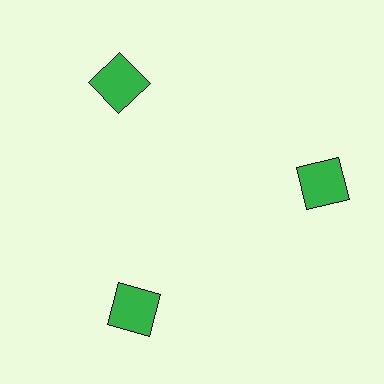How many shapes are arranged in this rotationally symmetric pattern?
There are 3 shapes, arranged in 3 groups of 1.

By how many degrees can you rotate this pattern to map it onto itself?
The pattern maps onto itself every 120 degrees of rotation.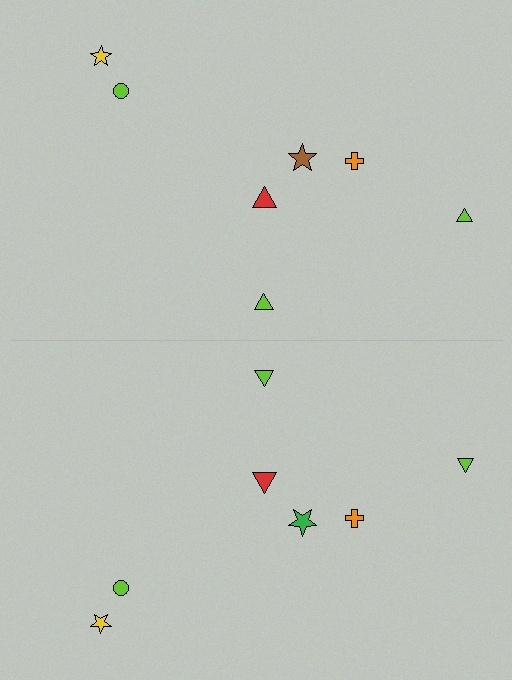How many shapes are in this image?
There are 14 shapes in this image.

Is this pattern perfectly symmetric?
No, the pattern is not perfectly symmetric. The green star on the bottom side breaks the symmetry — its mirror counterpart is brown.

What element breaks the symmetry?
The green star on the bottom side breaks the symmetry — its mirror counterpart is brown.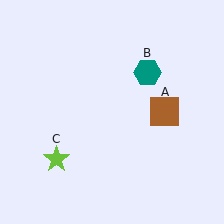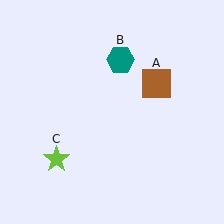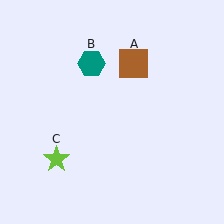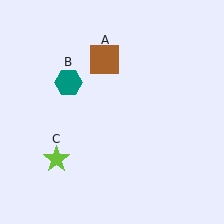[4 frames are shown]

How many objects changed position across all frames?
2 objects changed position: brown square (object A), teal hexagon (object B).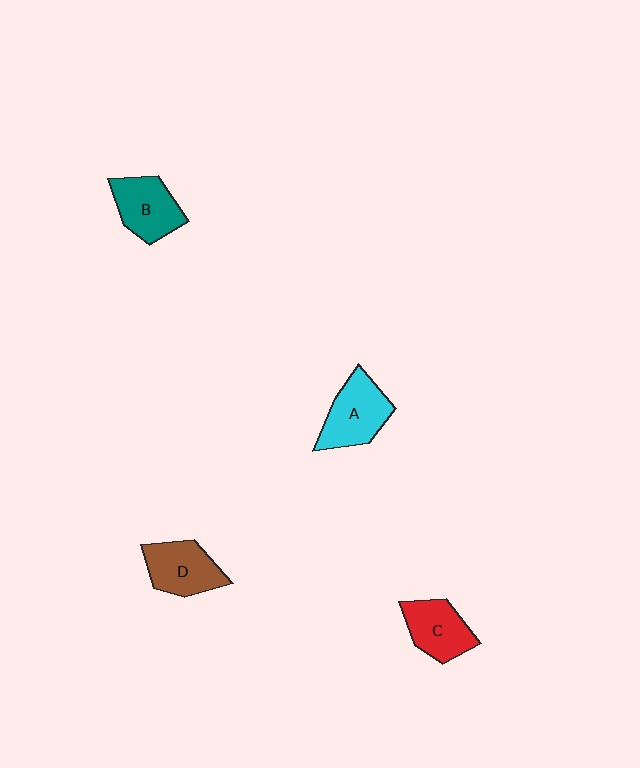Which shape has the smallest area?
Shape C (red).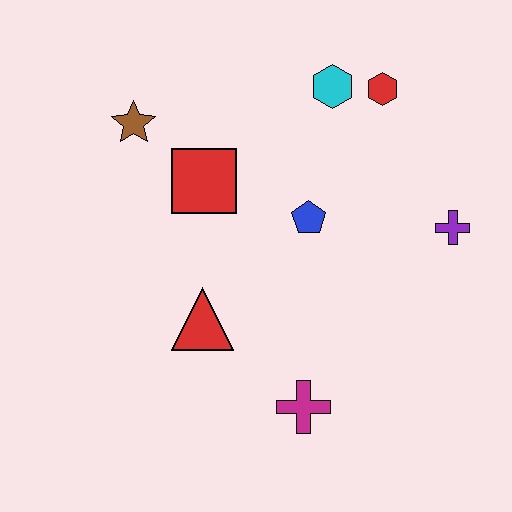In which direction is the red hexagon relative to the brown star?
The red hexagon is to the right of the brown star.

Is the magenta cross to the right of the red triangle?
Yes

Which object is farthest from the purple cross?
The brown star is farthest from the purple cross.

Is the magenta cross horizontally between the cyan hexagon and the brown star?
Yes